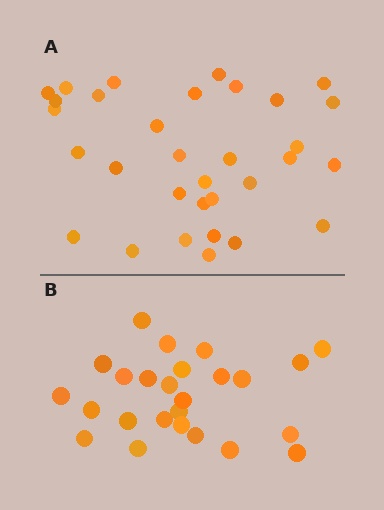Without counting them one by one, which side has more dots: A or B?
Region A (the top region) has more dots.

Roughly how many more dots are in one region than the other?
Region A has roughly 8 or so more dots than region B.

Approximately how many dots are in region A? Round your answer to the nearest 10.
About 30 dots. (The exact count is 32, which rounds to 30.)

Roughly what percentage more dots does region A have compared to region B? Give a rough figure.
About 30% more.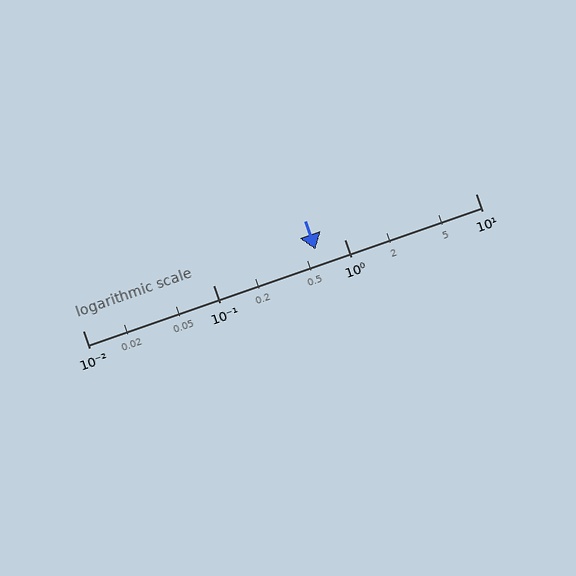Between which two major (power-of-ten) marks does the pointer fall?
The pointer is between 0.1 and 1.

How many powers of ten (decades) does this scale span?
The scale spans 3 decades, from 0.01 to 10.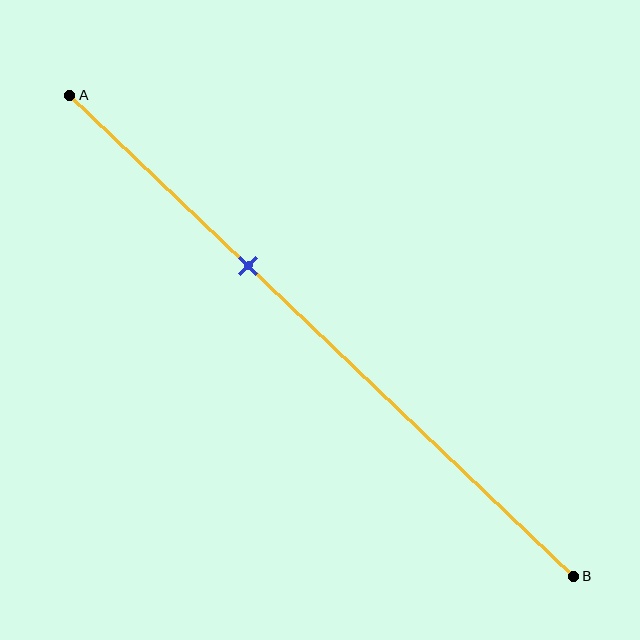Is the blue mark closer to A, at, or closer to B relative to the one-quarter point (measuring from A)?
The blue mark is closer to point B than the one-quarter point of segment AB.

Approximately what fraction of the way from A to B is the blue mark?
The blue mark is approximately 35% of the way from A to B.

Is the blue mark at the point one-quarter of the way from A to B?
No, the mark is at about 35% from A, not at the 25% one-quarter point.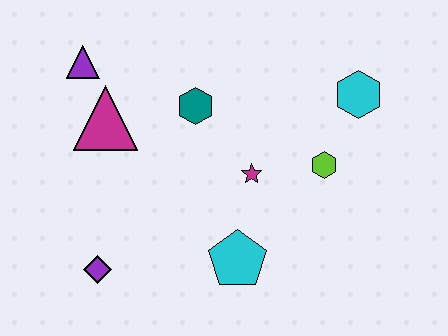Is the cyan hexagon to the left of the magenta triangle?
No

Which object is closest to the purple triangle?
The magenta triangle is closest to the purple triangle.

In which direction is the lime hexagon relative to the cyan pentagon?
The lime hexagon is above the cyan pentagon.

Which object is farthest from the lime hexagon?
The purple triangle is farthest from the lime hexagon.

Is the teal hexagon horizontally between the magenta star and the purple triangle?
Yes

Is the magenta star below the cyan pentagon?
No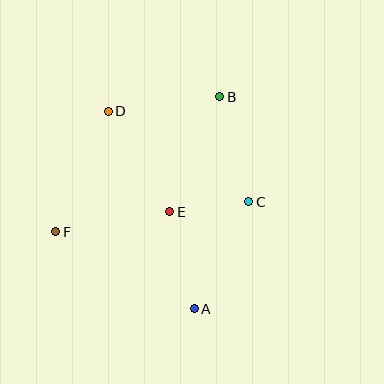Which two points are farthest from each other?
Points A and D are farthest from each other.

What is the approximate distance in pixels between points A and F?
The distance between A and F is approximately 158 pixels.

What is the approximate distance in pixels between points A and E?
The distance between A and E is approximately 100 pixels.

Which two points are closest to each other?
Points C and E are closest to each other.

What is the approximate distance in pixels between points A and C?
The distance between A and C is approximately 120 pixels.